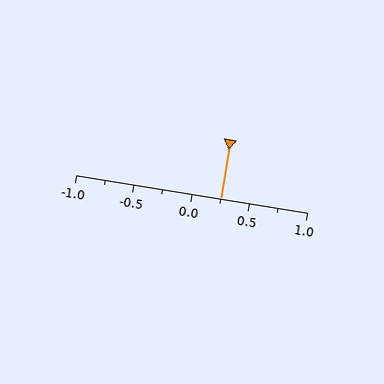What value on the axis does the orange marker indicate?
The marker indicates approximately 0.25.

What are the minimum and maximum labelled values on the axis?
The axis runs from -1.0 to 1.0.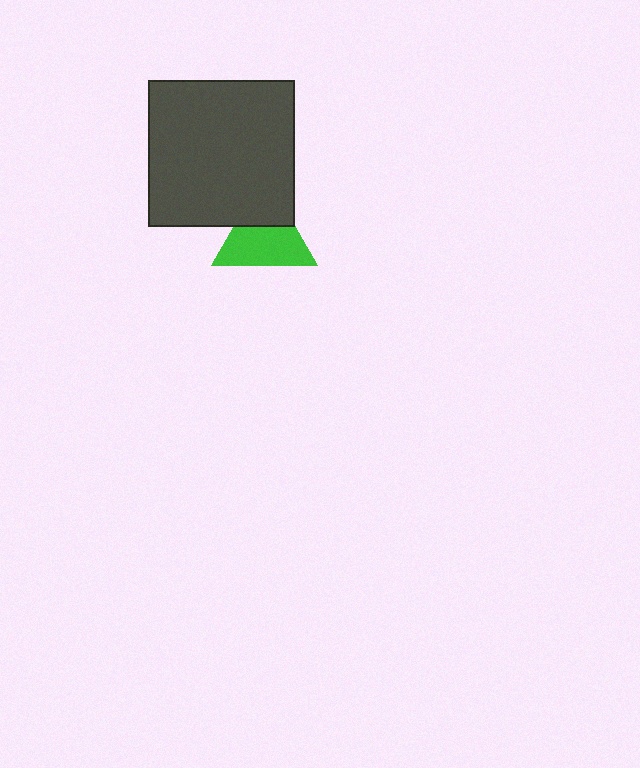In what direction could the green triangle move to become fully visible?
The green triangle could move down. That would shift it out from behind the dark gray square entirely.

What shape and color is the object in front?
The object in front is a dark gray square.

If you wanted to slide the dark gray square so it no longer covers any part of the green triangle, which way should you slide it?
Slide it up — that is the most direct way to separate the two shapes.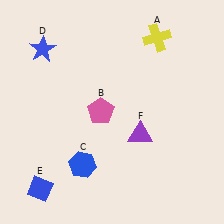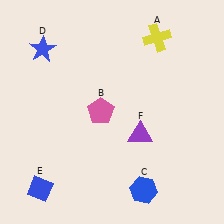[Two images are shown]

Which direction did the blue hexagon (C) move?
The blue hexagon (C) moved right.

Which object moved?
The blue hexagon (C) moved right.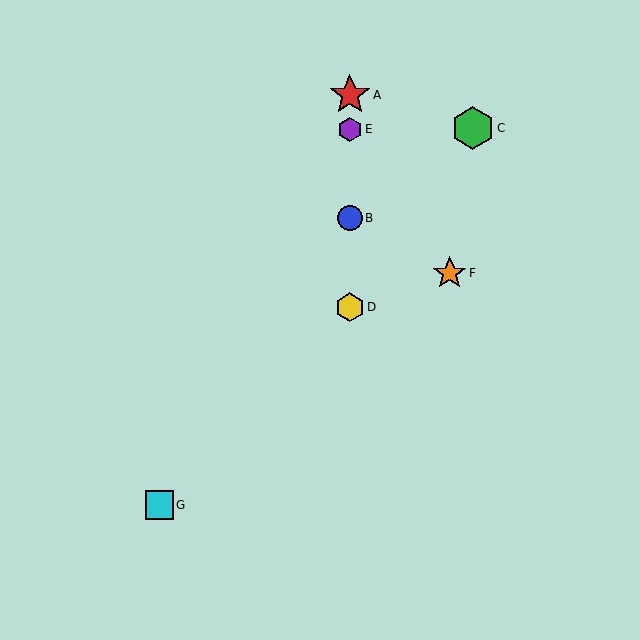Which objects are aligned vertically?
Objects A, B, D, E are aligned vertically.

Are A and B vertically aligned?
Yes, both are at x≈350.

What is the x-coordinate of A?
Object A is at x≈350.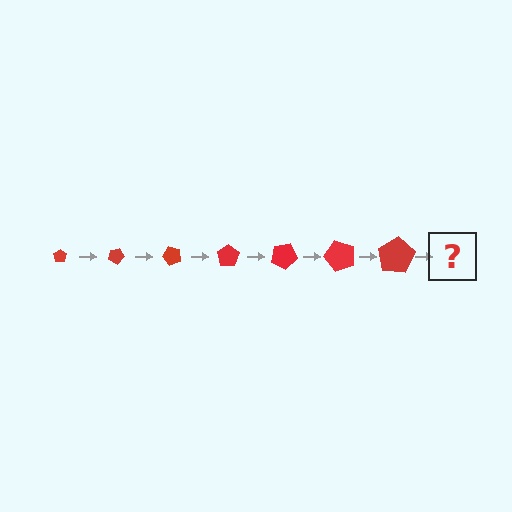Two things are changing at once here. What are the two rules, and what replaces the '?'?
The two rules are that the pentagon grows larger each step and it rotates 25 degrees each step. The '?' should be a pentagon, larger than the previous one and rotated 175 degrees from the start.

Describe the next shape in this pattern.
It should be a pentagon, larger than the previous one and rotated 175 degrees from the start.